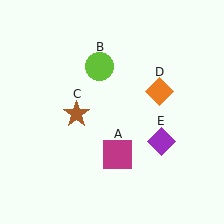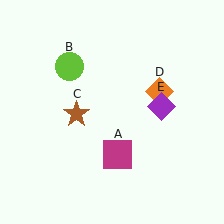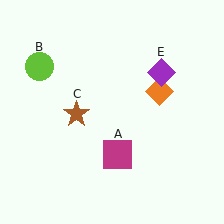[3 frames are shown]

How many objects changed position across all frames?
2 objects changed position: lime circle (object B), purple diamond (object E).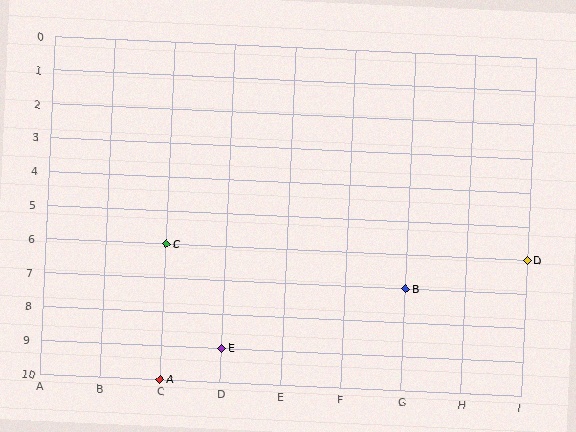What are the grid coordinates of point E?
Point E is at grid coordinates (D, 9).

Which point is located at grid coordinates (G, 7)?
Point B is at (G, 7).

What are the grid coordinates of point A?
Point A is at grid coordinates (C, 10).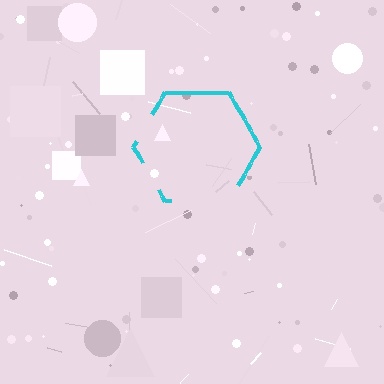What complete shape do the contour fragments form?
The contour fragments form a hexagon.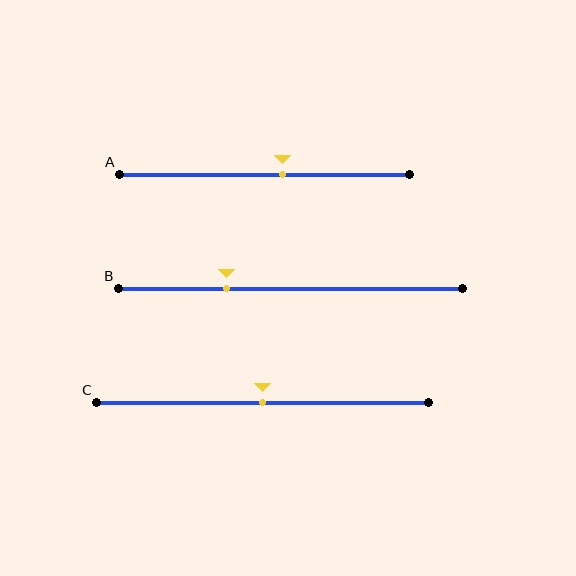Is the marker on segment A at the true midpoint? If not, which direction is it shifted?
No, the marker on segment A is shifted to the right by about 6% of the segment length.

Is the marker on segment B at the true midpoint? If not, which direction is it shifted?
No, the marker on segment B is shifted to the left by about 19% of the segment length.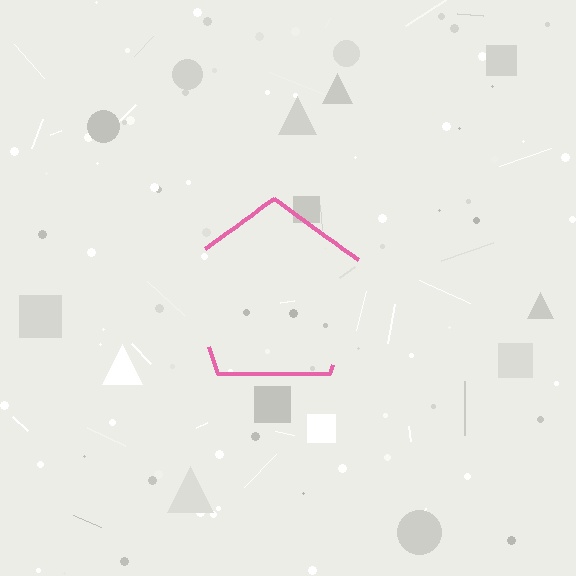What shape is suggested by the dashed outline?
The dashed outline suggests a pentagon.